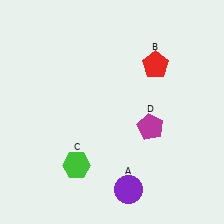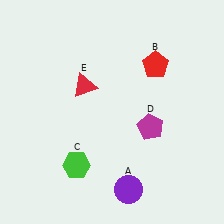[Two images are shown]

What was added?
A red triangle (E) was added in Image 2.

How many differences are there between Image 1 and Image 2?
There is 1 difference between the two images.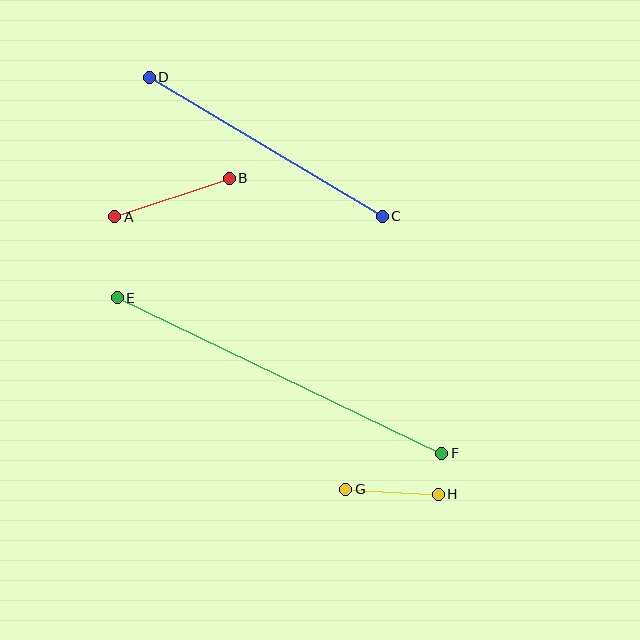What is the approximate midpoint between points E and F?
The midpoint is at approximately (279, 376) pixels.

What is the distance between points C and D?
The distance is approximately 272 pixels.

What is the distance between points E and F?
The distance is approximately 360 pixels.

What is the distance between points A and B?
The distance is approximately 121 pixels.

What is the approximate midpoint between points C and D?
The midpoint is at approximately (266, 147) pixels.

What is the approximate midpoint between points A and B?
The midpoint is at approximately (172, 198) pixels.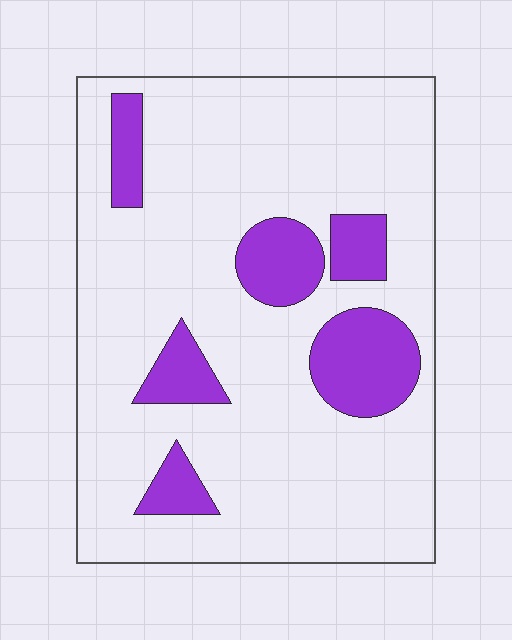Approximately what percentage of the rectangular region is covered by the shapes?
Approximately 20%.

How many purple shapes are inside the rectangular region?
6.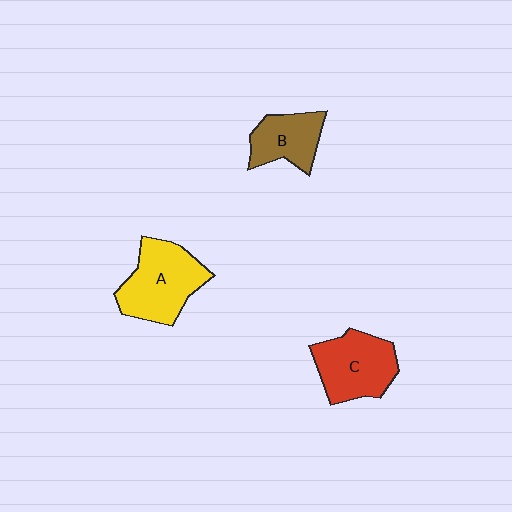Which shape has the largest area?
Shape A (yellow).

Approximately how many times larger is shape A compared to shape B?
Approximately 1.5 times.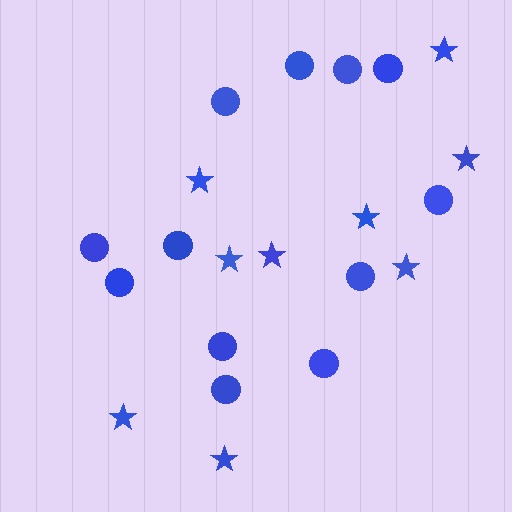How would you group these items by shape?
There are 2 groups: one group of circles (12) and one group of stars (9).